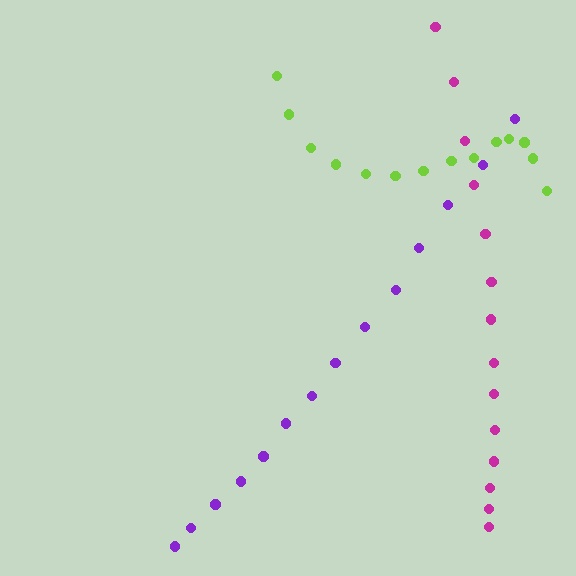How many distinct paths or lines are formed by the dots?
There are 3 distinct paths.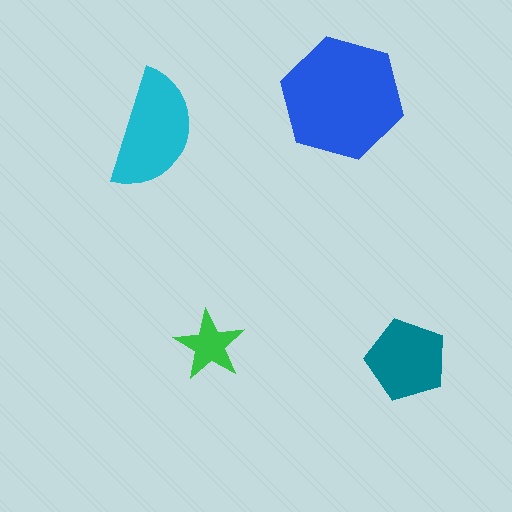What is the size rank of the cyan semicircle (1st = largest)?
2nd.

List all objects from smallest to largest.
The green star, the teal pentagon, the cyan semicircle, the blue hexagon.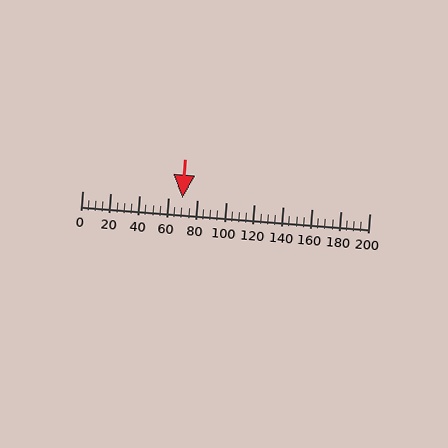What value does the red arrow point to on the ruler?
The red arrow points to approximately 70.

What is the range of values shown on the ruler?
The ruler shows values from 0 to 200.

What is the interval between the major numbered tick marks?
The major tick marks are spaced 20 units apart.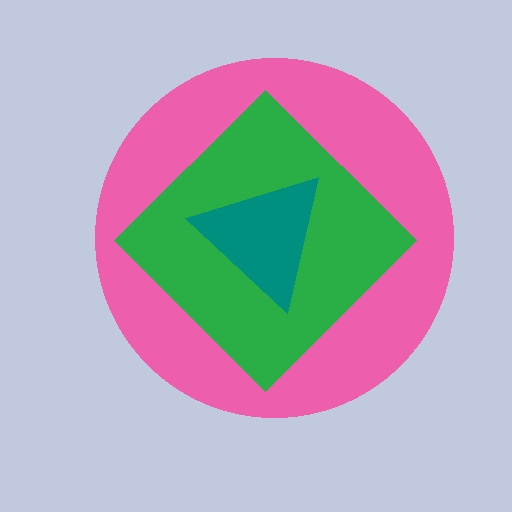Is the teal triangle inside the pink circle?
Yes.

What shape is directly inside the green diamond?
The teal triangle.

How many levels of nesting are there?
3.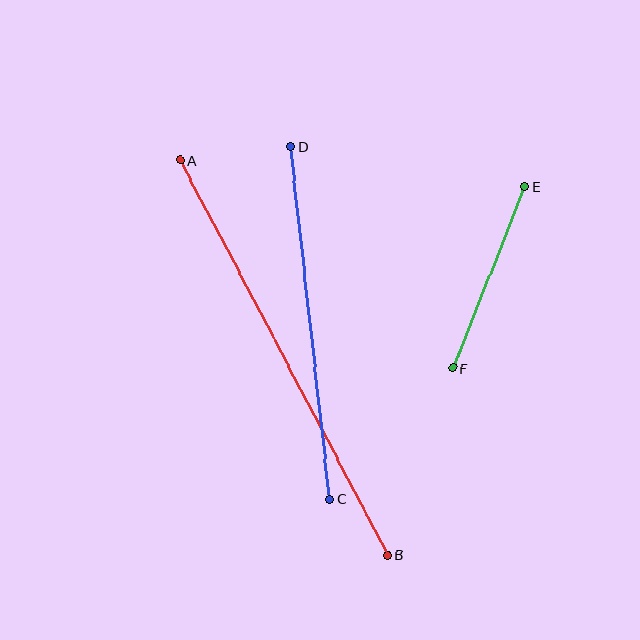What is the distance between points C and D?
The distance is approximately 355 pixels.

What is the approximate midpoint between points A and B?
The midpoint is at approximately (284, 358) pixels.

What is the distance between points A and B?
The distance is approximately 445 pixels.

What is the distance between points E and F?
The distance is approximately 196 pixels.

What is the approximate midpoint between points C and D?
The midpoint is at approximately (310, 323) pixels.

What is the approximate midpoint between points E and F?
The midpoint is at approximately (489, 278) pixels.